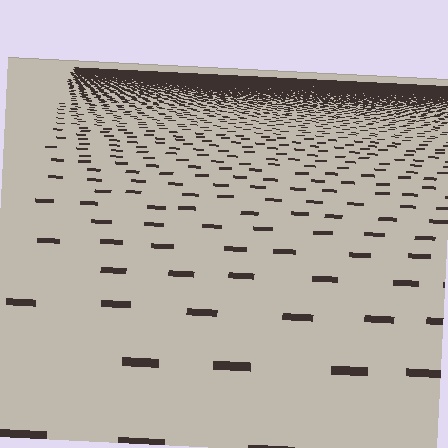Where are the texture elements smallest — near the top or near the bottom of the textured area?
Near the top.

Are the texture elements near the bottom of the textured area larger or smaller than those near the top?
Larger. Near the bottom, elements are closer to the viewer and appear at a bigger on-screen size.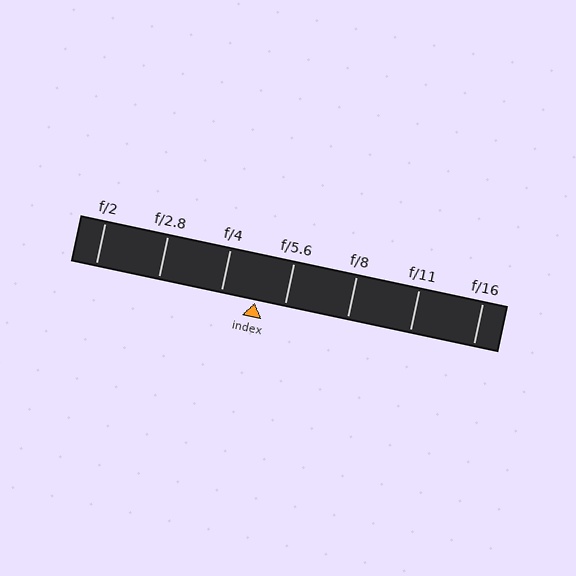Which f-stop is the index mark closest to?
The index mark is closest to f/5.6.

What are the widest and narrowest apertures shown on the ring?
The widest aperture shown is f/2 and the narrowest is f/16.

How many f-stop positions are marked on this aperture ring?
There are 7 f-stop positions marked.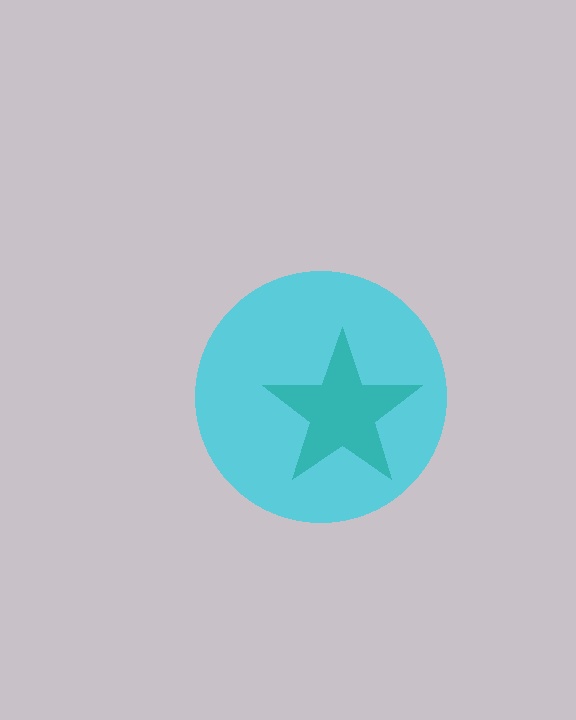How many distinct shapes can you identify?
There are 2 distinct shapes: a cyan circle, a teal star.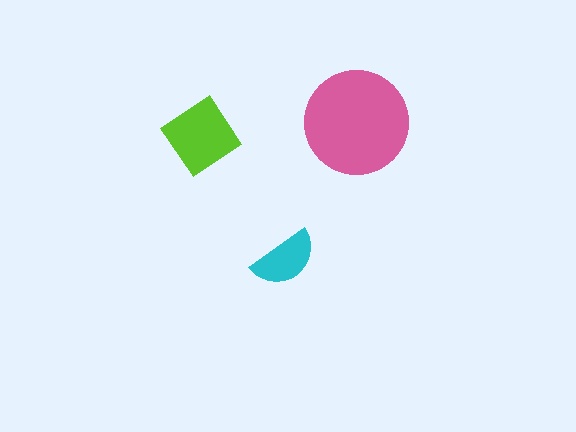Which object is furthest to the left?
The lime diamond is leftmost.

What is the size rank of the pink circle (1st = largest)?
1st.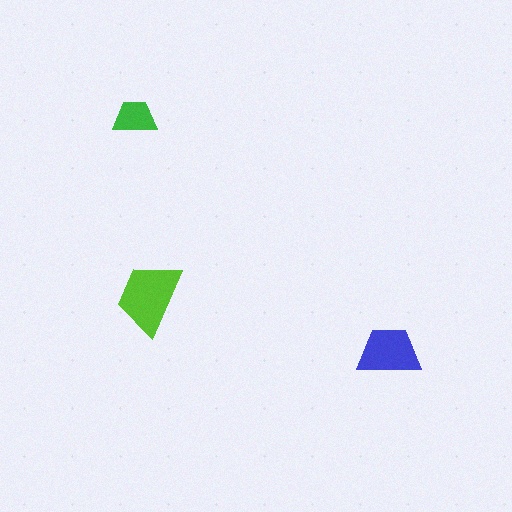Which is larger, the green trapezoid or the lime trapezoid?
The lime one.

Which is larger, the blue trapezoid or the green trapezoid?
The blue one.